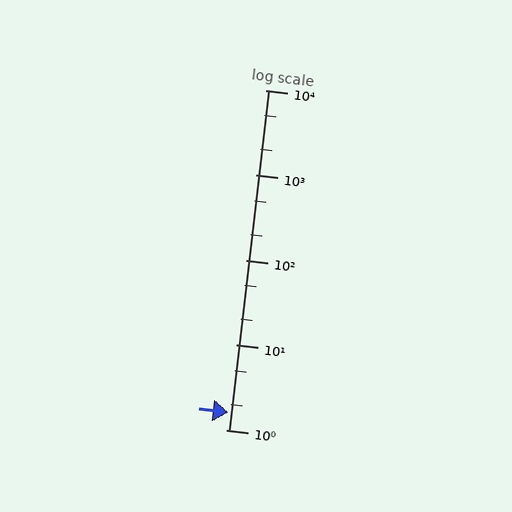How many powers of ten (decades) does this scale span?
The scale spans 4 decades, from 1 to 10000.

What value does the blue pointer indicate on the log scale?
The pointer indicates approximately 1.6.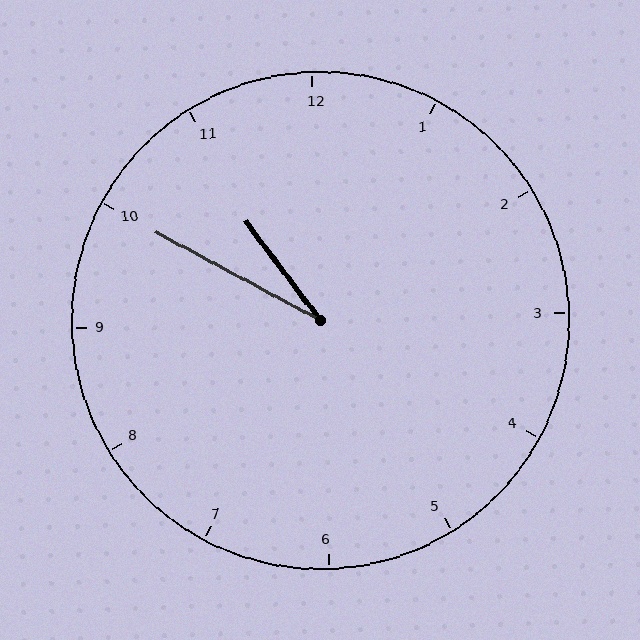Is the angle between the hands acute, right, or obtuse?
It is acute.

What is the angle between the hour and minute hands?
Approximately 25 degrees.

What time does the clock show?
10:50.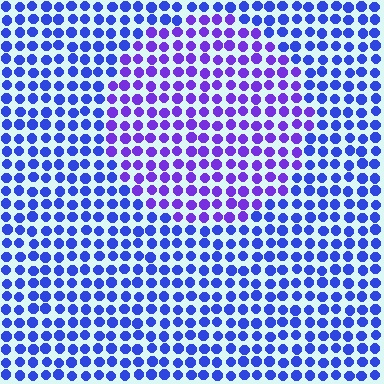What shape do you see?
I see a circle.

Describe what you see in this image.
The image is filled with small blue elements in a uniform arrangement. A circle-shaped region is visible where the elements are tinted to a slightly different hue, forming a subtle color boundary.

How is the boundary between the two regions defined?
The boundary is defined purely by a slight shift in hue (about 32 degrees). Spacing, size, and orientation are identical on both sides.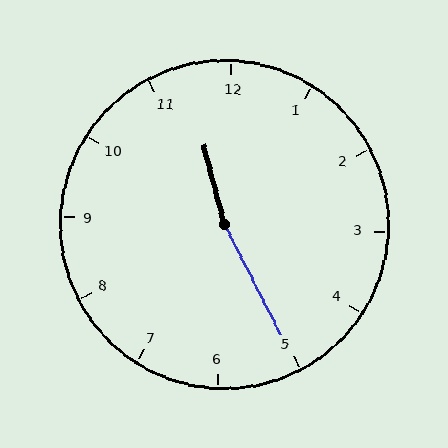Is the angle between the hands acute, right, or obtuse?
It is obtuse.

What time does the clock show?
11:25.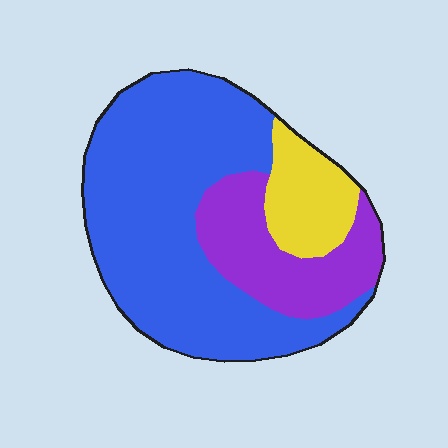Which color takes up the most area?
Blue, at roughly 65%.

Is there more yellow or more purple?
Purple.